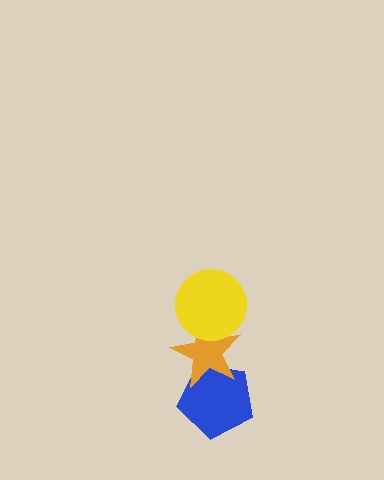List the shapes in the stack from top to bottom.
From top to bottom: the yellow circle, the orange star, the blue pentagon.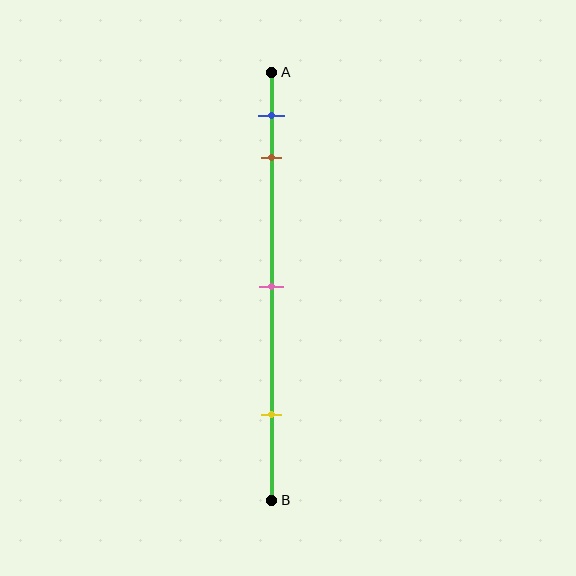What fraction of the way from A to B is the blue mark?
The blue mark is approximately 10% (0.1) of the way from A to B.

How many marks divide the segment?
There are 4 marks dividing the segment.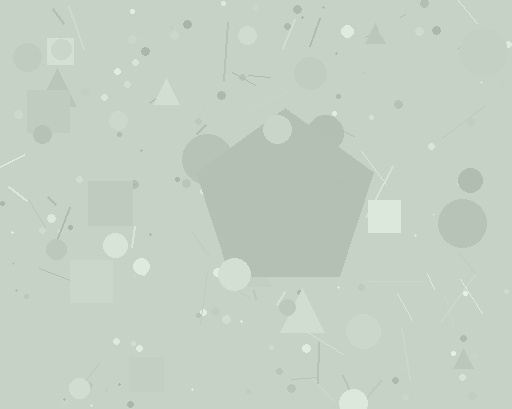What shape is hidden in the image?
A pentagon is hidden in the image.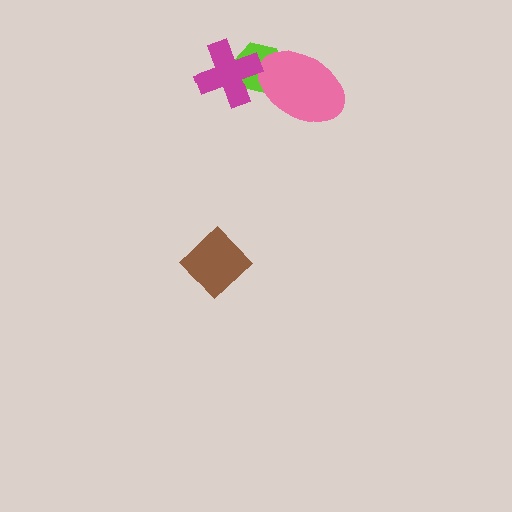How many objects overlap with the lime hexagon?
2 objects overlap with the lime hexagon.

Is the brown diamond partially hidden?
No, no other shape covers it.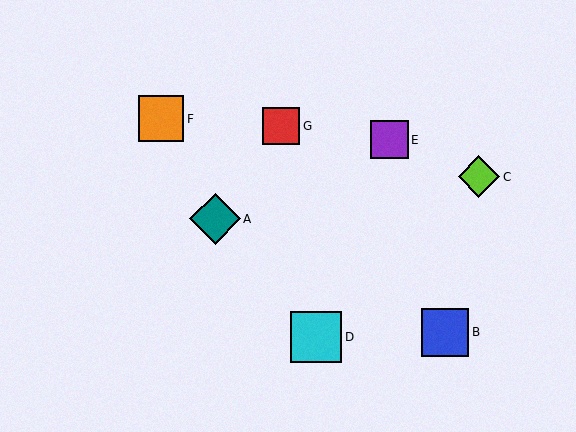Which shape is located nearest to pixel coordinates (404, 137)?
The purple square (labeled E) at (389, 140) is nearest to that location.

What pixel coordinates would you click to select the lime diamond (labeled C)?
Click at (479, 177) to select the lime diamond C.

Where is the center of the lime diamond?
The center of the lime diamond is at (479, 177).